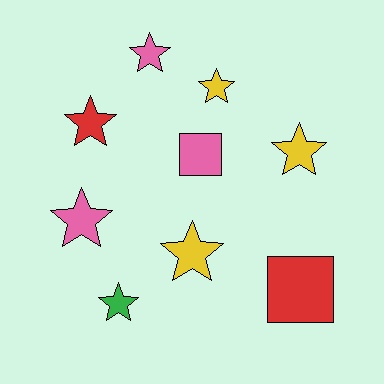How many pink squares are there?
There is 1 pink square.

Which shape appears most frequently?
Star, with 7 objects.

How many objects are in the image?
There are 9 objects.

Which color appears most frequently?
Pink, with 3 objects.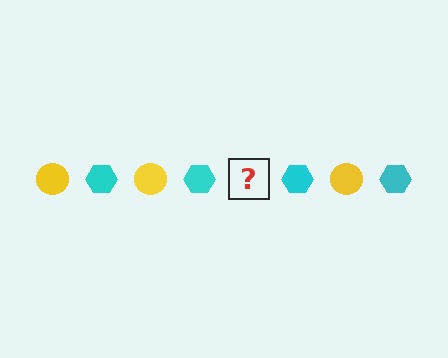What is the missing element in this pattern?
The missing element is a yellow circle.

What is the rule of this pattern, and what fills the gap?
The rule is that the pattern alternates between yellow circle and cyan hexagon. The gap should be filled with a yellow circle.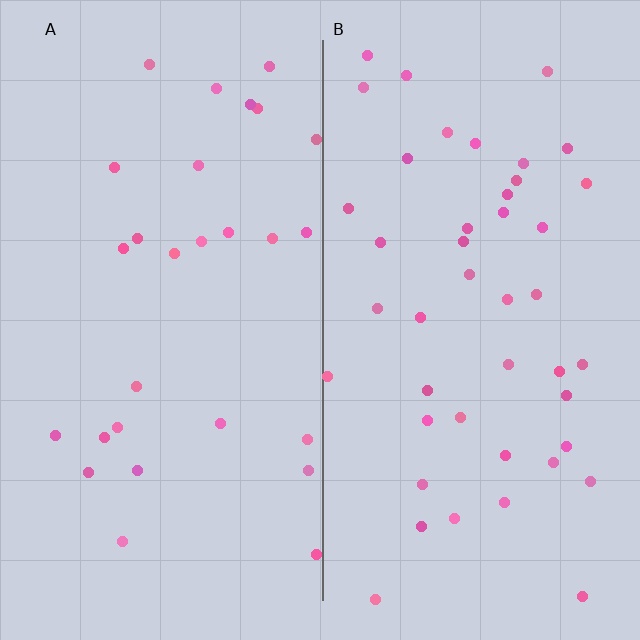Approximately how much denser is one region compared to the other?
Approximately 1.6× — region B over region A.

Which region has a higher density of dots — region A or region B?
B (the right).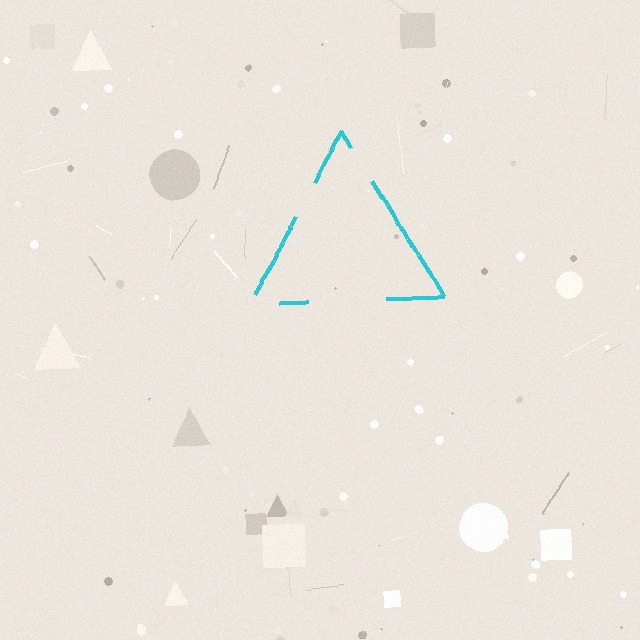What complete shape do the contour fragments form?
The contour fragments form a triangle.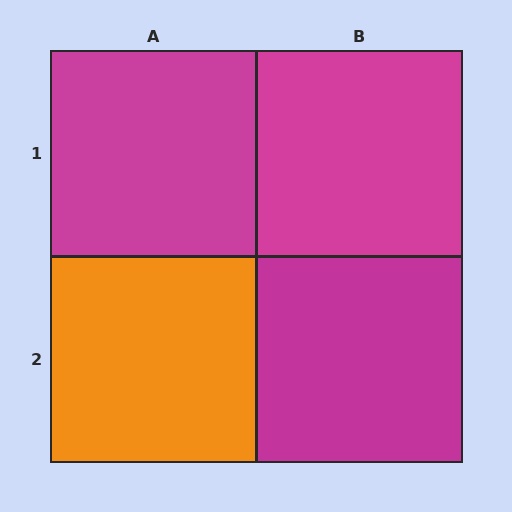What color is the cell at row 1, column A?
Magenta.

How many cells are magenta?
3 cells are magenta.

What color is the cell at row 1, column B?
Magenta.